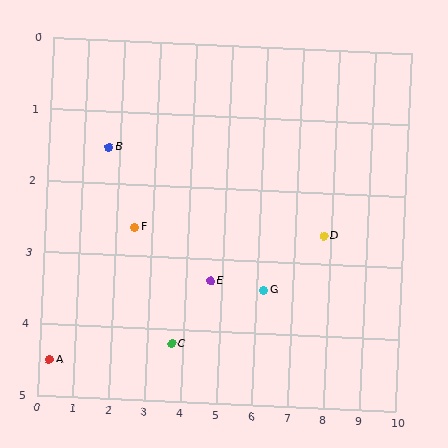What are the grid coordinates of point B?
Point B is at approximately (1.7, 1.5).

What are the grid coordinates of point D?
Point D is at approximately (7.8, 2.6).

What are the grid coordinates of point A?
Point A is at approximately (0.3, 4.5).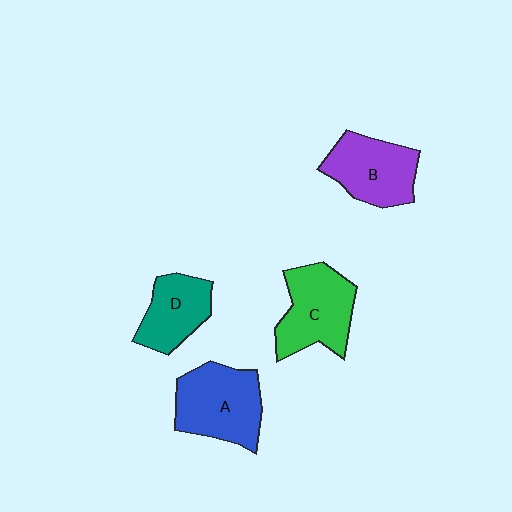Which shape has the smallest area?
Shape D (teal).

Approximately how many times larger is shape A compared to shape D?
Approximately 1.4 times.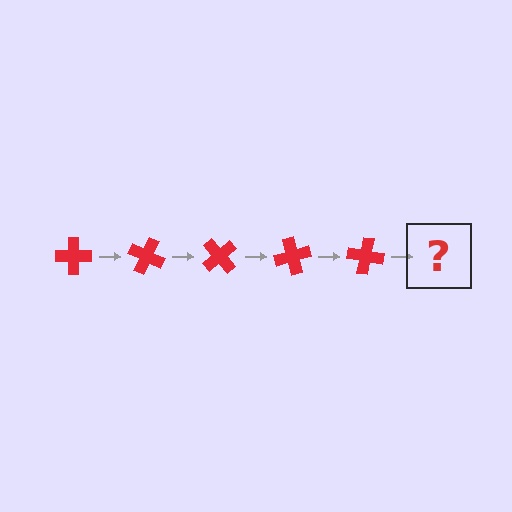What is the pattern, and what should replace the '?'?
The pattern is that the cross rotates 25 degrees each step. The '?' should be a red cross rotated 125 degrees.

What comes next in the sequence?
The next element should be a red cross rotated 125 degrees.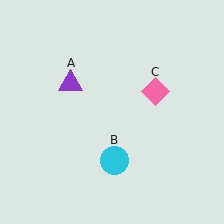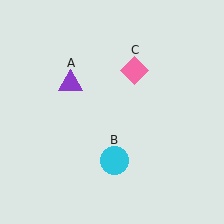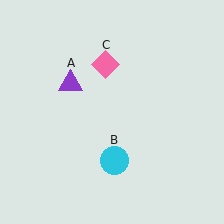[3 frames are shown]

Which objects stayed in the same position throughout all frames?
Purple triangle (object A) and cyan circle (object B) remained stationary.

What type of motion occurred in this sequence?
The pink diamond (object C) rotated counterclockwise around the center of the scene.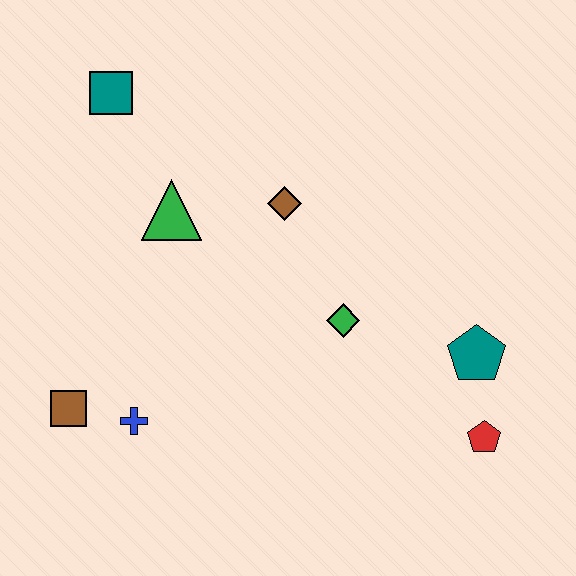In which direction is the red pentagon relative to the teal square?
The red pentagon is to the right of the teal square.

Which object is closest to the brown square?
The blue cross is closest to the brown square.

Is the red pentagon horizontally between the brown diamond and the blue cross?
No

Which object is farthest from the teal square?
The red pentagon is farthest from the teal square.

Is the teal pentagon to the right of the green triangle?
Yes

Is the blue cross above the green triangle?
No